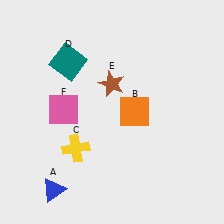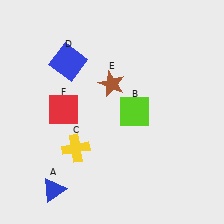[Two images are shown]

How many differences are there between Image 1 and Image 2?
There are 3 differences between the two images.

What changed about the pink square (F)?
In Image 1, F is pink. In Image 2, it changed to red.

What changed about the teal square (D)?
In Image 1, D is teal. In Image 2, it changed to blue.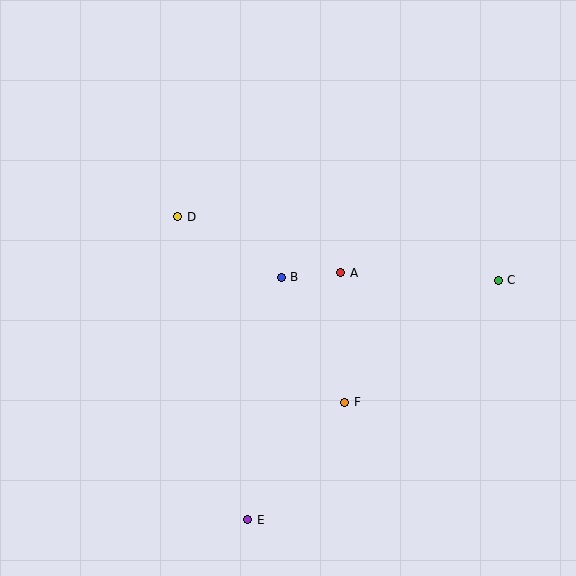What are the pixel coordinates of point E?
Point E is at (248, 520).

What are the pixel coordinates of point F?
Point F is at (345, 402).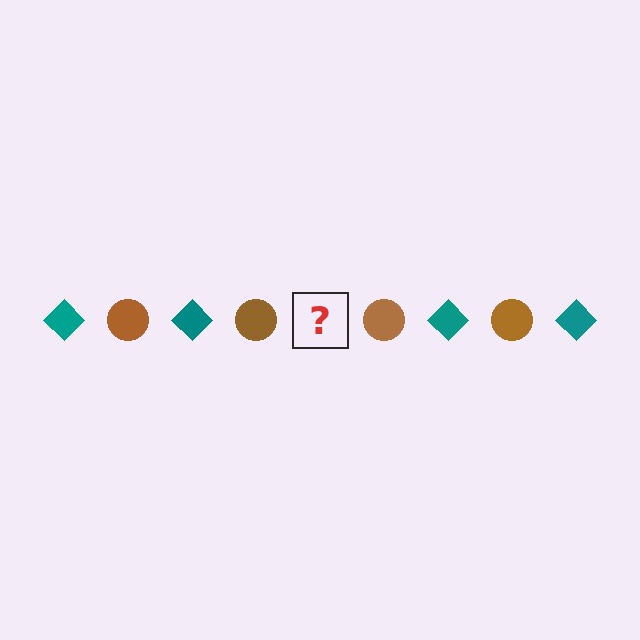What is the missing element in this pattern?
The missing element is a teal diamond.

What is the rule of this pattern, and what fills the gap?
The rule is that the pattern alternates between teal diamond and brown circle. The gap should be filled with a teal diamond.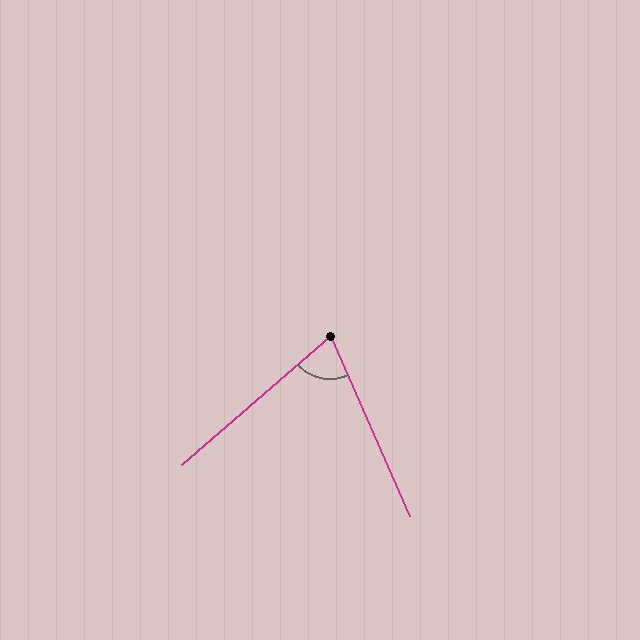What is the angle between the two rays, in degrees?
Approximately 73 degrees.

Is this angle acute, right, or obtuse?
It is acute.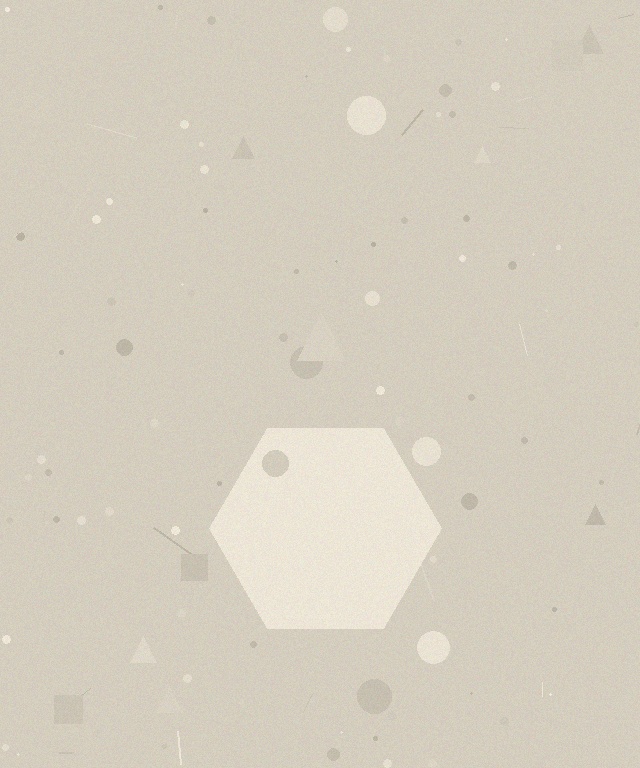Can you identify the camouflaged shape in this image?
The camouflaged shape is a hexagon.